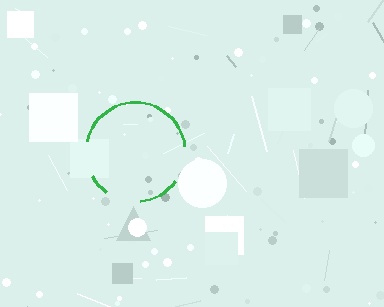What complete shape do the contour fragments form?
The contour fragments form a circle.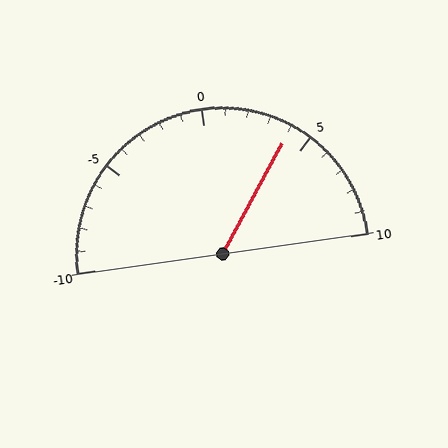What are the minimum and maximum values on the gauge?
The gauge ranges from -10 to 10.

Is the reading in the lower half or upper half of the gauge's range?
The reading is in the upper half of the range (-10 to 10).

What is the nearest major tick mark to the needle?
The nearest major tick mark is 5.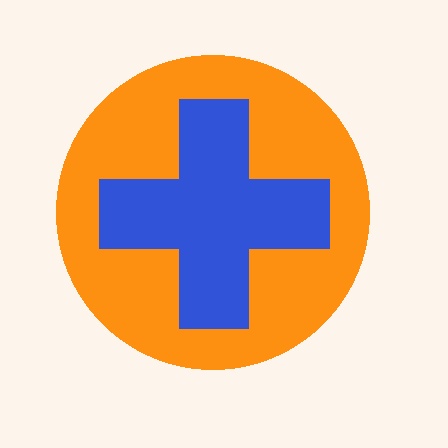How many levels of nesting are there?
2.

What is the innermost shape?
The blue cross.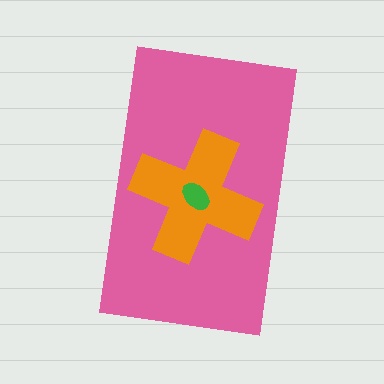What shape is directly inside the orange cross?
The green ellipse.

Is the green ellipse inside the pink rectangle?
Yes.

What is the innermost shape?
The green ellipse.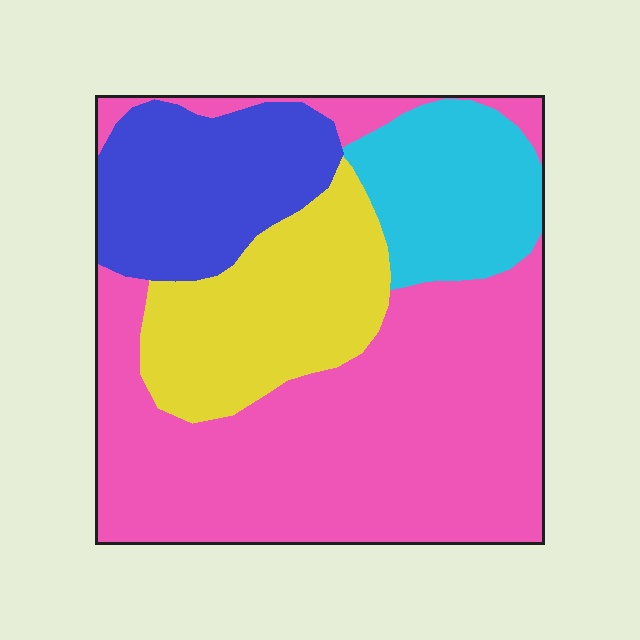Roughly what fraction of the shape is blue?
Blue covers roughly 15% of the shape.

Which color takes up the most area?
Pink, at roughly 50%.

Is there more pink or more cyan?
Pink.